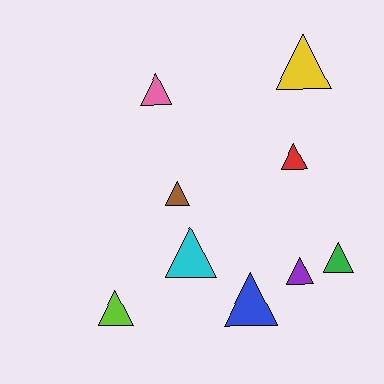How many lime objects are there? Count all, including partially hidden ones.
There is 1 lime object.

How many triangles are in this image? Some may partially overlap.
There are 9 triangles.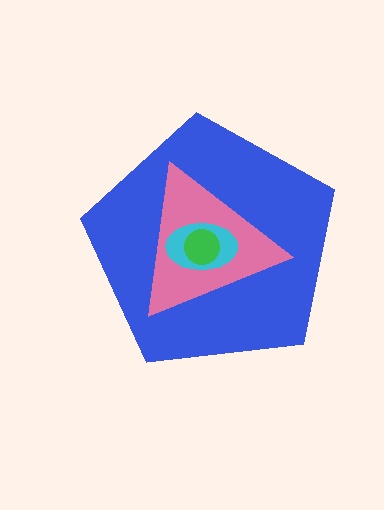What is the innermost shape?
The green circle.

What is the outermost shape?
The blue pentagon.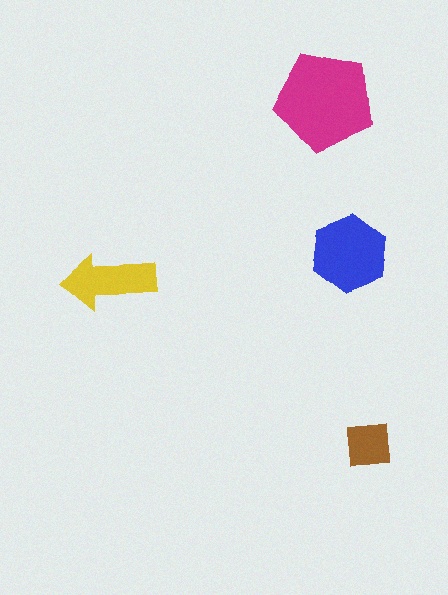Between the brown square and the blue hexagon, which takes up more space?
The blue hexagon.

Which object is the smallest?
The brown square.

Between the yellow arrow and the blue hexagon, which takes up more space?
The blue hexagon.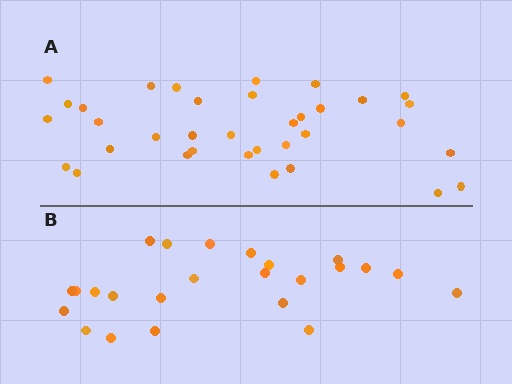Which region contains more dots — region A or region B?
Region A (the top region) has more dots.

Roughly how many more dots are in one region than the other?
Region A has roughly 12 or so more dots than region B.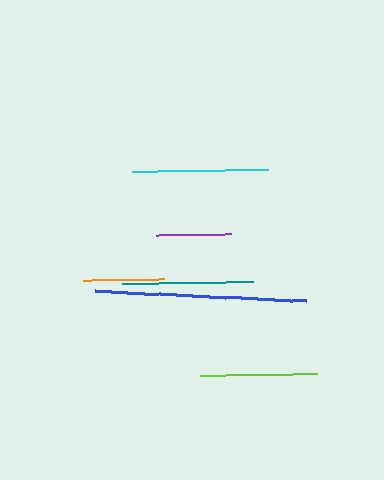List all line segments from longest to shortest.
From longest to shortest: blue, cyan, teal, lime, orange, purple.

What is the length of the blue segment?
The blue segment is approximately 211 pixels long.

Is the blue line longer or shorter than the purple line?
The blue line is longer than the purple line.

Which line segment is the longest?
The blue line is the longest at approximately 211 pixels.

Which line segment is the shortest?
The purple line is the shortest at approximately 75 pixels.